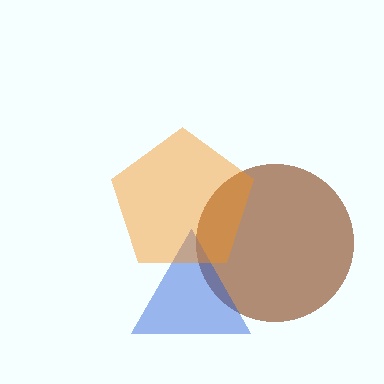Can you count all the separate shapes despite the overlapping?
Yes, there are 3 separate shapes.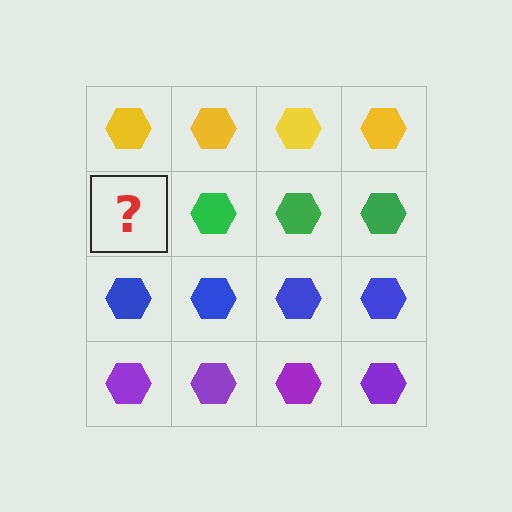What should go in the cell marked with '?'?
The missing cell should contain a green hexagon.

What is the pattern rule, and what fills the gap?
The rule is that each row has a consistent color. The gap should be filled with a green hexagon.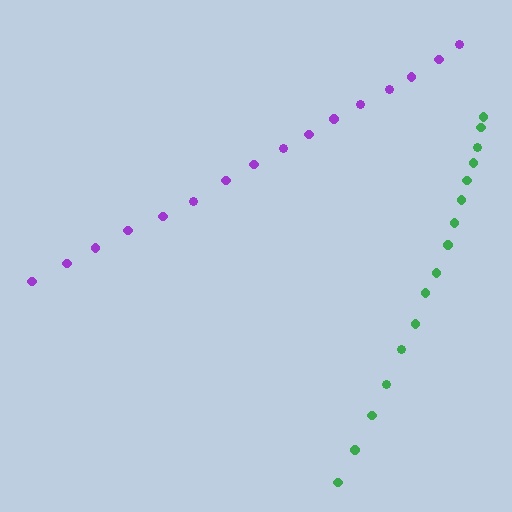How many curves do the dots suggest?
There are 2 distinct paths.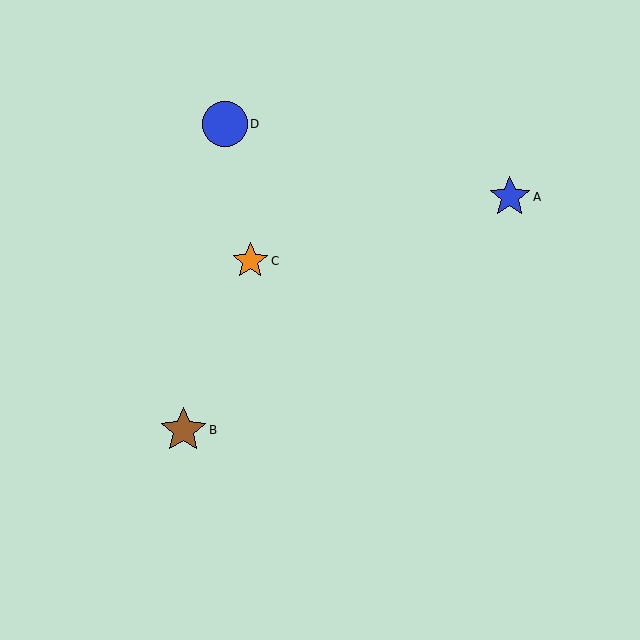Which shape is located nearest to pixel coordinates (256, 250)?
The orange star (labeled C) at (250, 261) is nearest to that location.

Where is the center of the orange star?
The center of the orange star is at (250, 261).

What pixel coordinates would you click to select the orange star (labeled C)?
Click at (250, 261) to select the orange star C.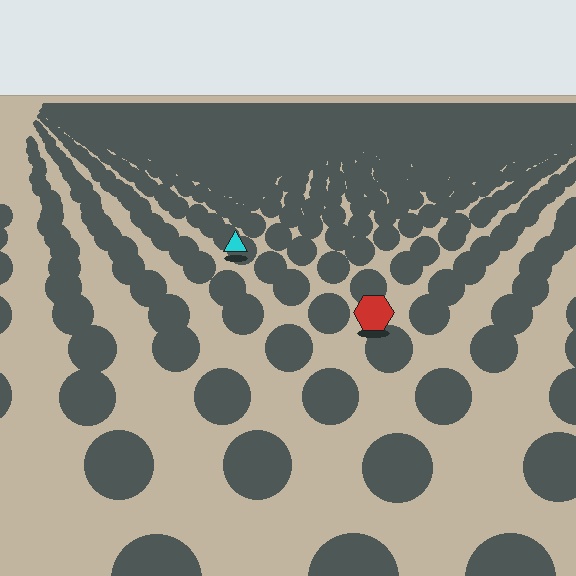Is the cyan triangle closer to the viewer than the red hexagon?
No. The red hexagon is closer — you can tell from the texture gradient: the ground texture is coarser near it.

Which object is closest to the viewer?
The red hexagon is closest. The texture marks near it are larger and more spread out.